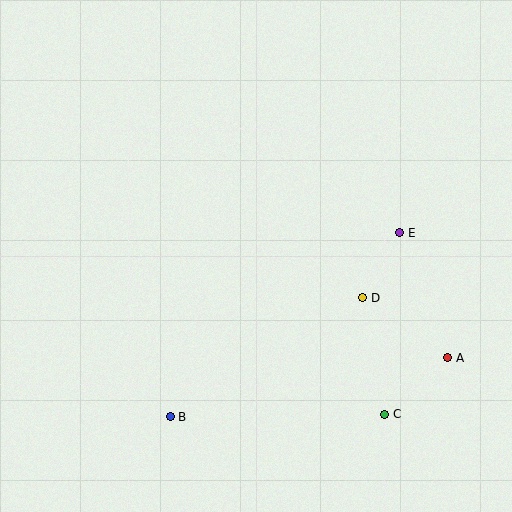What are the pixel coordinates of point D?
Point D is at (363, 298).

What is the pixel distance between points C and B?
The distance between C and B is 215 pixels.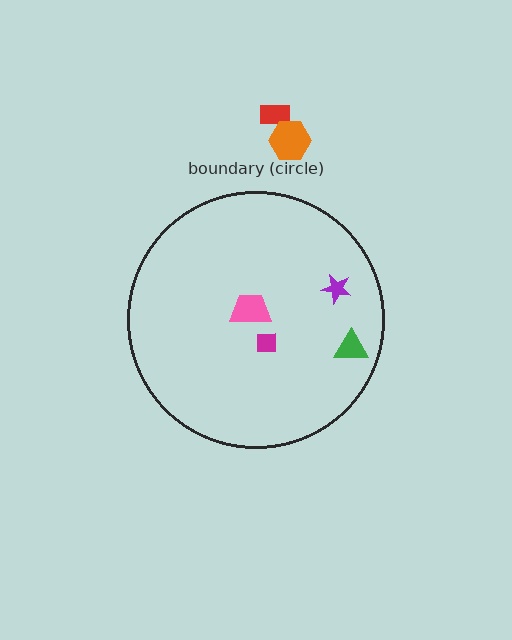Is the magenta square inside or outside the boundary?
Inside.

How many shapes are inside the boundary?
4 inside, 2 outside.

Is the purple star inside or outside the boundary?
Inside.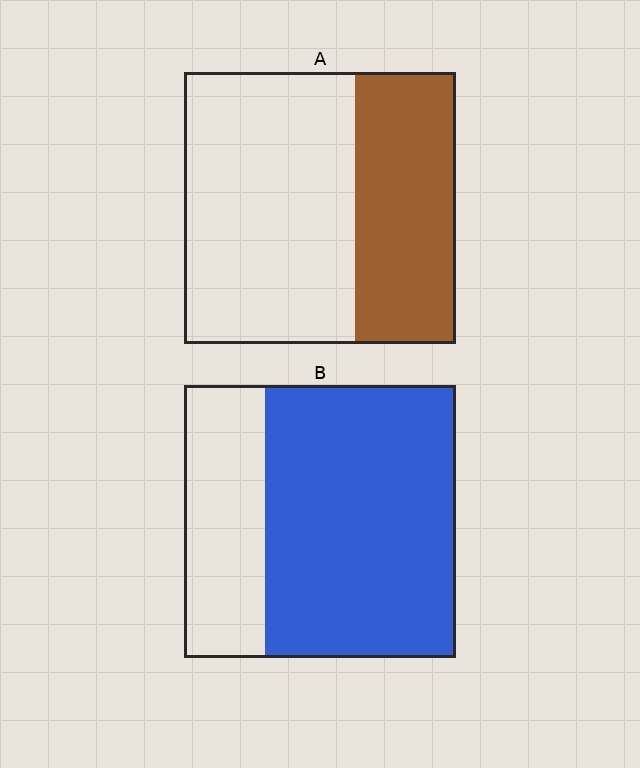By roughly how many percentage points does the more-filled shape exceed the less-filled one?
By roughly 35 percentage points (B over A).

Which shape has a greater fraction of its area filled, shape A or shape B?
Shape B.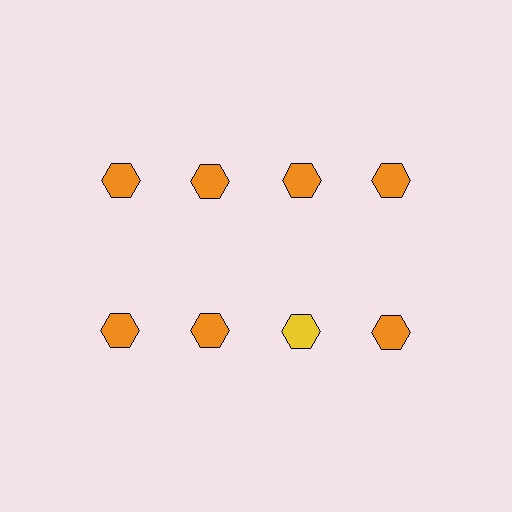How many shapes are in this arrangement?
There are 8 shapes arranged in a grid pattern.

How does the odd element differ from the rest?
It has a different color: yellow instead of orange.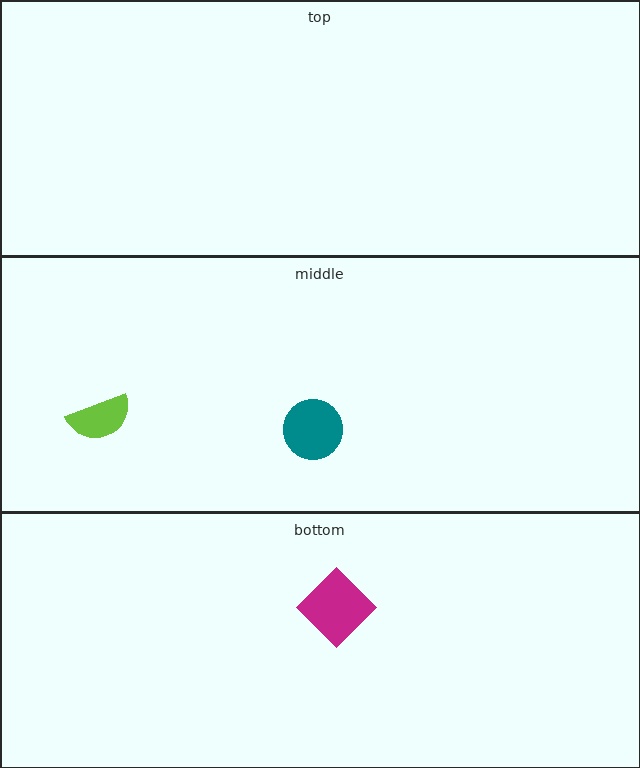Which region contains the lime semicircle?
The middle region.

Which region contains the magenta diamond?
The bottom region.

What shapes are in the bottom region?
The magenta diamond.